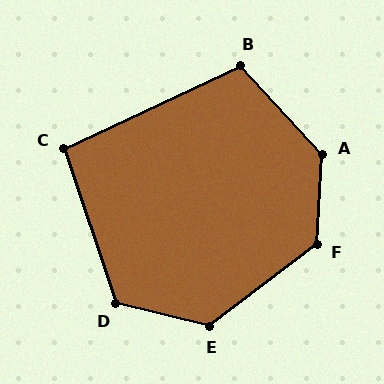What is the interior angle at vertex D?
Approximately 122 degrees (obtuse).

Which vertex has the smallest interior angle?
C, at approximately 97 degrees.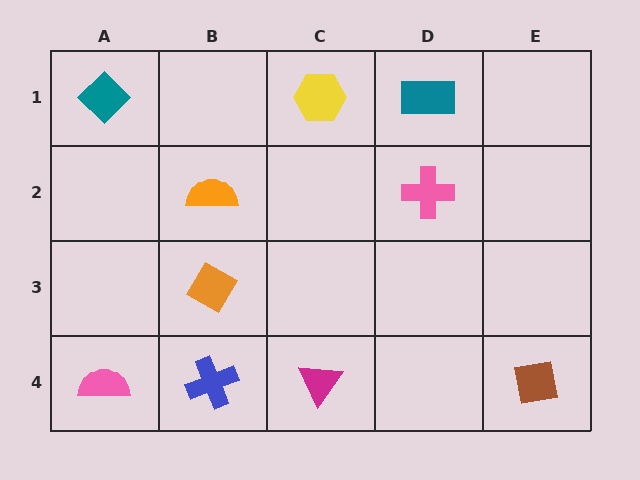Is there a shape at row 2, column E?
No, that cell is empty.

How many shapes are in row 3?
1 shape.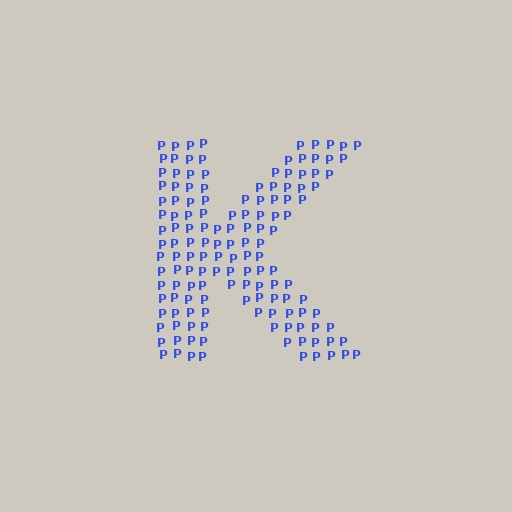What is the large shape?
The large shape is the letter K.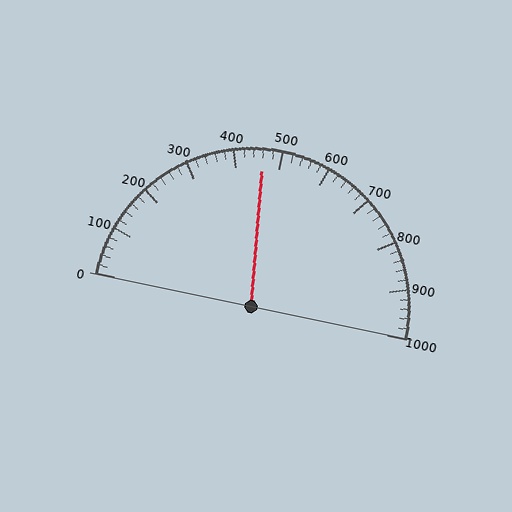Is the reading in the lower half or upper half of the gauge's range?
The reading is in the lower half of the range (0 to 1000).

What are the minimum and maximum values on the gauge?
The gauge ranges from 0 to 1000.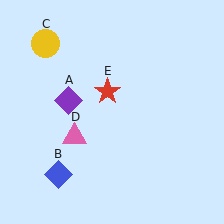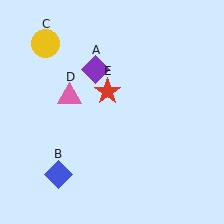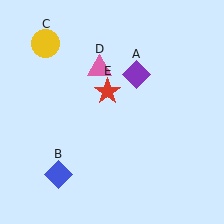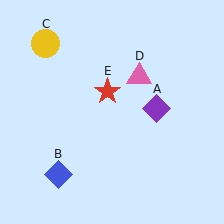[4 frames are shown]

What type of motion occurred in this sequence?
The purple diamond (object A), pink triangle (object D) rotated clockwise around the center of the scene.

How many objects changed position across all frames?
2 objects changed position: purple diamond (object A), pink triangle (object D).